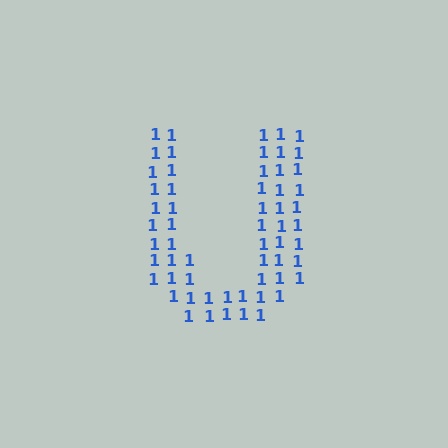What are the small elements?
The small elements are digit 1's.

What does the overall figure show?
The overall figure shows the letter U.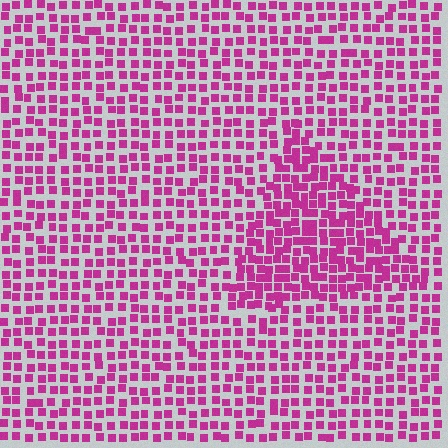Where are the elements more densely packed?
The elements are more densely packed inside the triangle boundary.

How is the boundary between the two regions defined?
The boundary is defined by a change in element density (approximately 1.6x ratio). All elements are the same color, size, and shape.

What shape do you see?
I see a triangle.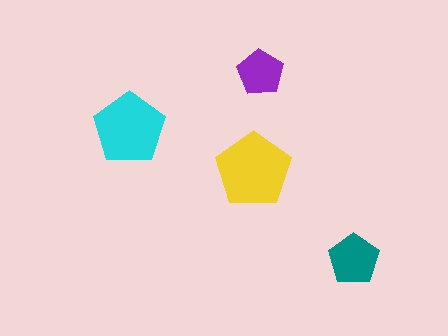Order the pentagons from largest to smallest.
the yellow one, the cyan one, the teal one, the purple one.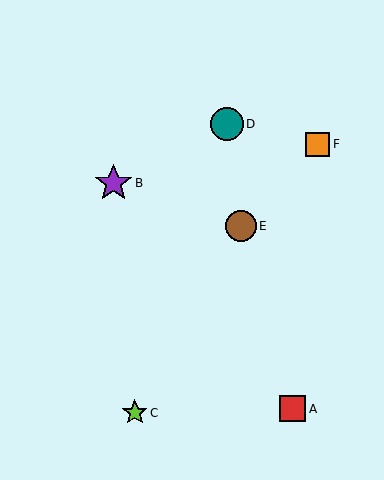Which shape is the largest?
The purple star (labeled B) is the largest.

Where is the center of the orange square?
The center of the orange square is at (318, 144).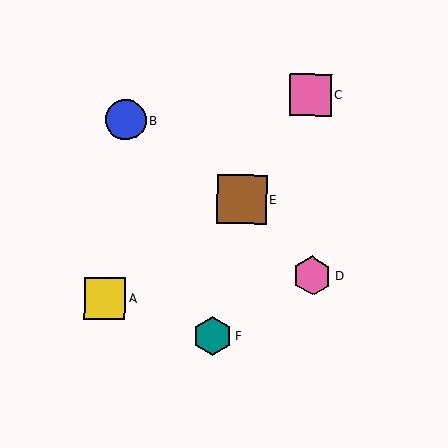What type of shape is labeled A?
Shape A is a yellow square.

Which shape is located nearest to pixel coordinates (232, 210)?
The brown square (labeled E) at (242, 199) is nearest to that location.